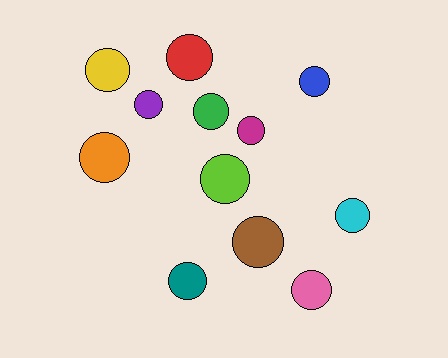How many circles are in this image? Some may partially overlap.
There are 12 circles.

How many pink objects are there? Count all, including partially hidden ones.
There is 1 pink object.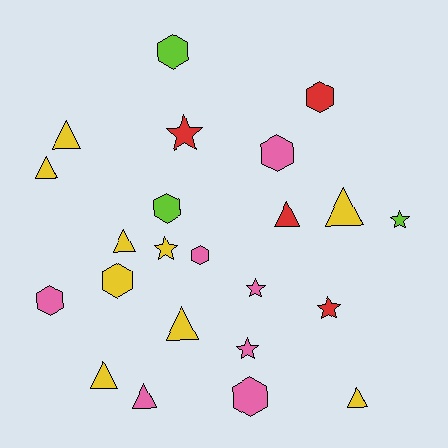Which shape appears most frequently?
Triangle, with 9 objects.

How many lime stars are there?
There is 1 lime star.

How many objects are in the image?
There are 23 objects.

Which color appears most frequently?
Yellow, with 9 objects.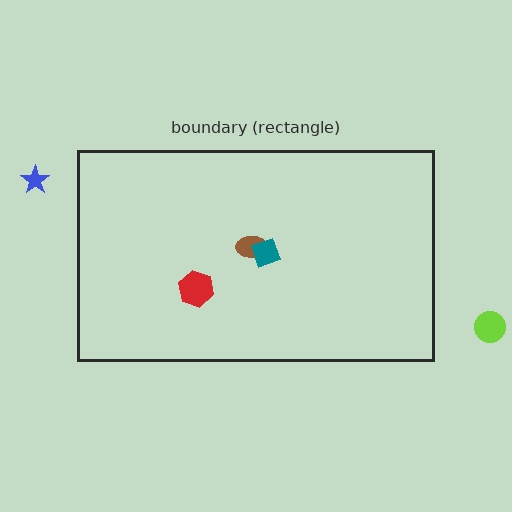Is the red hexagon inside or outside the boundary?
Inside.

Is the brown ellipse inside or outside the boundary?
Inside.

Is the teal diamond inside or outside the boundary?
Inside.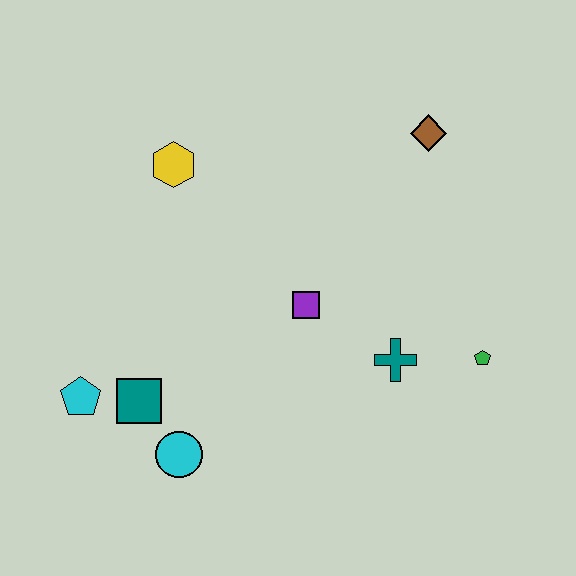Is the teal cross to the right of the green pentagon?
No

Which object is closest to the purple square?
The teal cross is closest to the purple square.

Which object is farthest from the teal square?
The brown diamond is farthest from the teal square.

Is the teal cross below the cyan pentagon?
No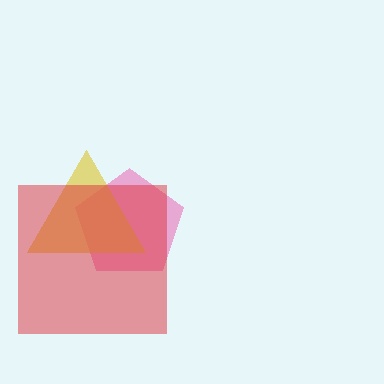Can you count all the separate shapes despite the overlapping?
Yes, there are 3 separate shapes.